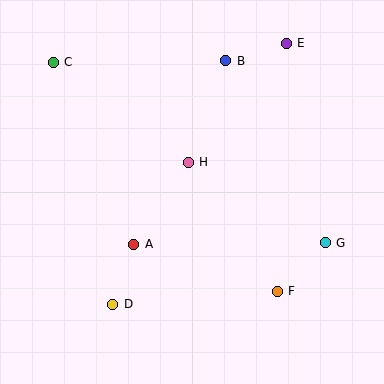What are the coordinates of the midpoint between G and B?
The midpoint between G and B is at (276, 152).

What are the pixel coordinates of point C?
Point C is at (53, 62).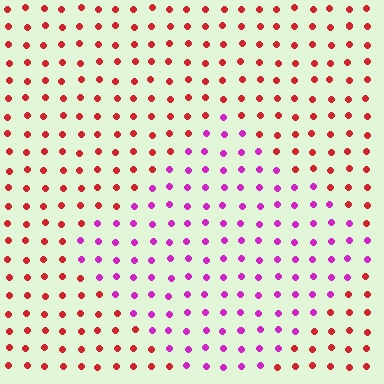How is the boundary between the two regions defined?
The boundary is defined purely by a slight shift in hue (about 53 degrees). Spacing, size, and orientation are identical on both sides.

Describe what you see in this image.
The image is filled with small red elements in a uniform arrangement. A diamond-shaped region is visible where the elements are tinted to a slightly different hue, forming a subtle color boundary.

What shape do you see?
I see a diamond.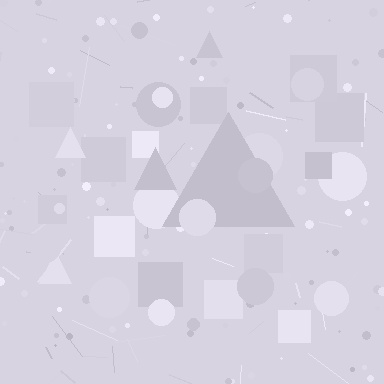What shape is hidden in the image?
A triangle is hidden in the image.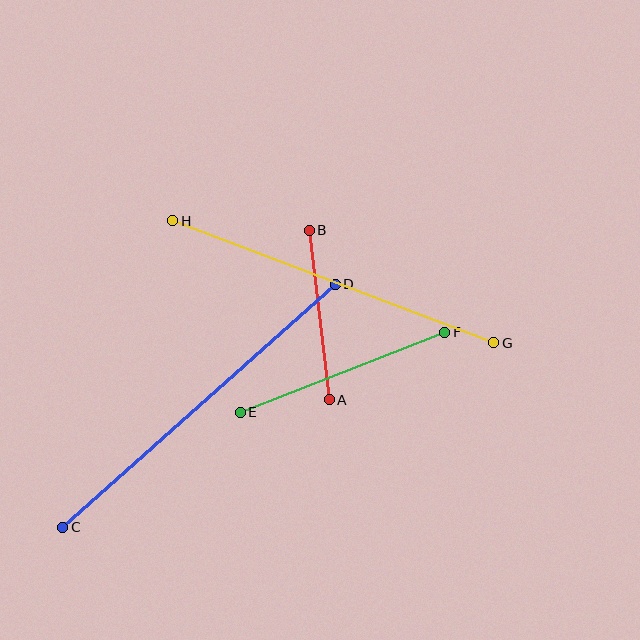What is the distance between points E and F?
The distance is approximately 220 pixels.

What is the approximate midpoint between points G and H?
The midpoint is at approximately (333, 282) pixels.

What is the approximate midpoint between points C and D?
The midpoint is at approximately (199, 406) pixels.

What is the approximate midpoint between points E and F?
The midpoint is at approximately (343, 372) pixels.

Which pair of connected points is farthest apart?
Points C and D are farthest apart.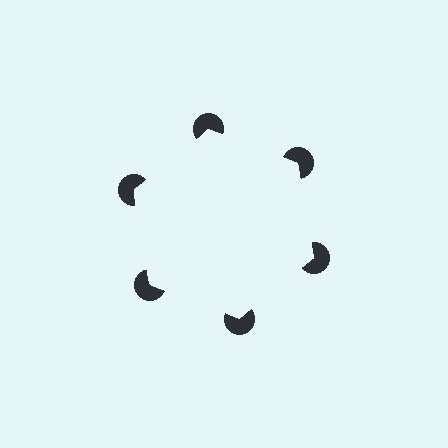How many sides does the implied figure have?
6 sides.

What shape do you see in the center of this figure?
An illusory hexagon — its edges are inferred from the aligned wedge cuts in the pac-man discs, not physically drawn.